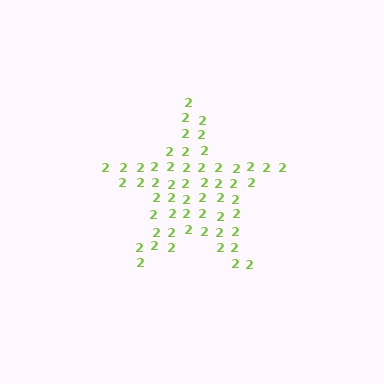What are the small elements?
The small elements are digit 2's.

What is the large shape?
The large shape is a star.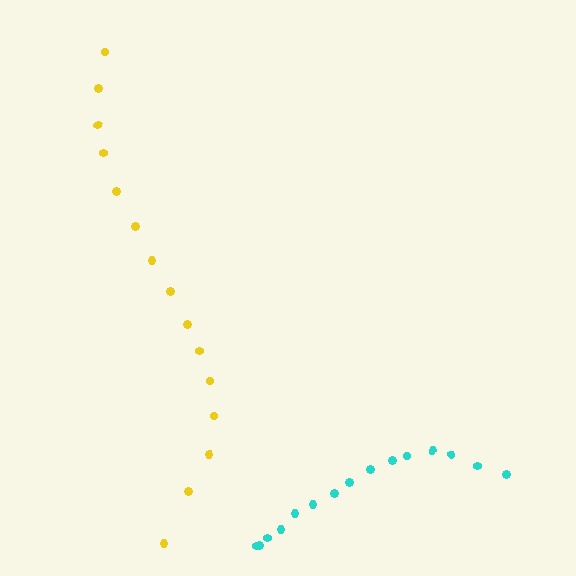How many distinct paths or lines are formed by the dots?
There are 2 distinct paths.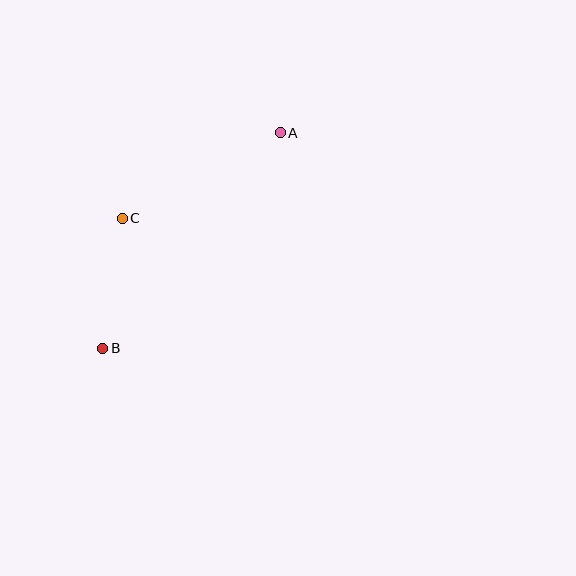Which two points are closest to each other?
Points B and C are closest to each other.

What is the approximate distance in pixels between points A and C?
The distance between A and C is approximately 180 pixels.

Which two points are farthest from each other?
Points A and B are farthest from each other.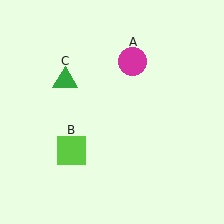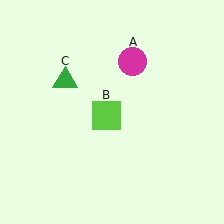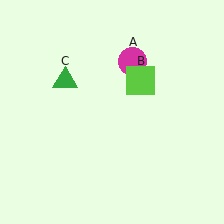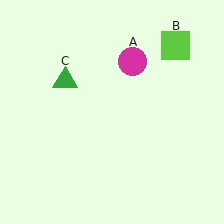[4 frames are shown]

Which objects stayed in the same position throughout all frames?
Magenta circle (object A) and green triangle (object C) remained stationary.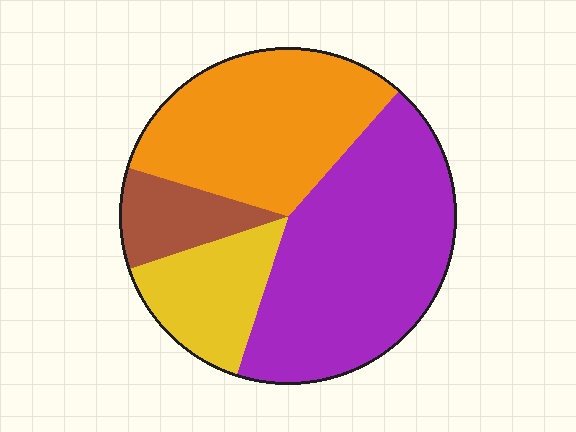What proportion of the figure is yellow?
Yellow takes up about one sixth (1/6) of the figure.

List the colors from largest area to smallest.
From largest to smallest: purple, orange, yellow, brown.